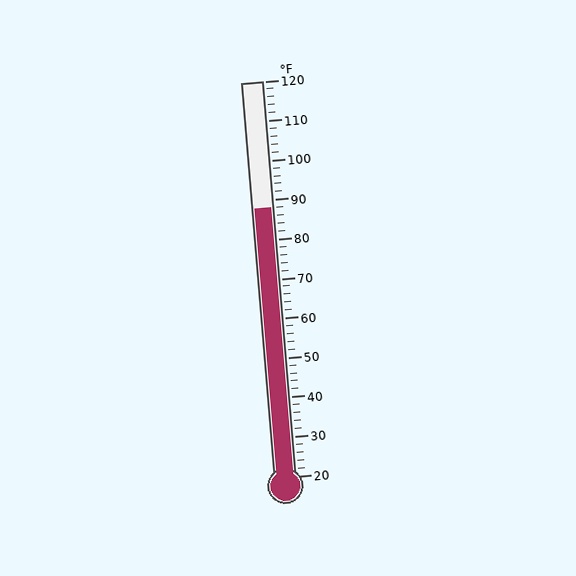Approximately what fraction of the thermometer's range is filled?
The thermometer is filled to approximately 70% of its range.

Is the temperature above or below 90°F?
The temperature is below 90°F.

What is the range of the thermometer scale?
The thermometer scale ranges from 20°F to 120°F.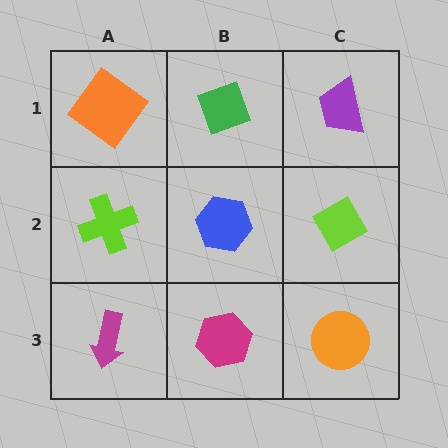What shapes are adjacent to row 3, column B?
A blue hexagon (row 2, column B), a magenta arrow (row 3, column A), an orange circle (row 3, column C).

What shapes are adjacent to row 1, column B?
A blue hexagon (row 2, column B), an orange diamond (row 1, column A), a purple trapezoid (row 1, column C).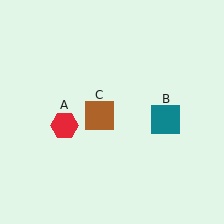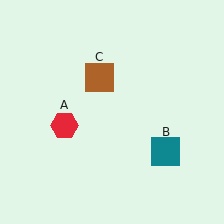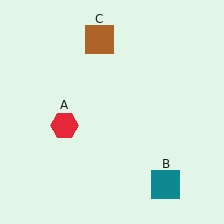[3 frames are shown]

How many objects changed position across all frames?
2 objects changed position: teal square (object B), brown square (object C).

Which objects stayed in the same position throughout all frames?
Red hexagon (object A) remained stationary.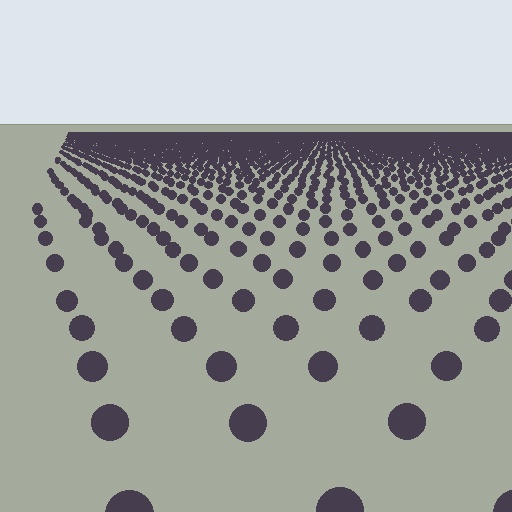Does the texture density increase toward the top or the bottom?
Density increases toward the top.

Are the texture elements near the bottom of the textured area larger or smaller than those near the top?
Larger. Near the bottom, elements are closer to the viewer and appear at a bigger on-screen size.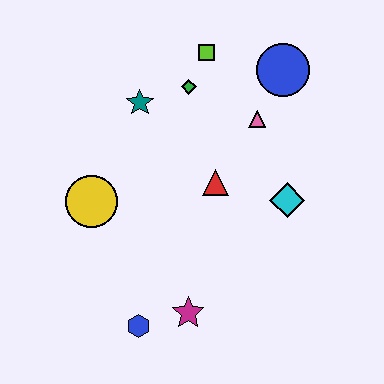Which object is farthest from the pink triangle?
The blue hexagon is farthest from the pink triangle.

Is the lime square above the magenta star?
Yes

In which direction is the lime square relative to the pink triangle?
The lime square is above the pink triangle.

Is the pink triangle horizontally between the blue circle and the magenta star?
Yes